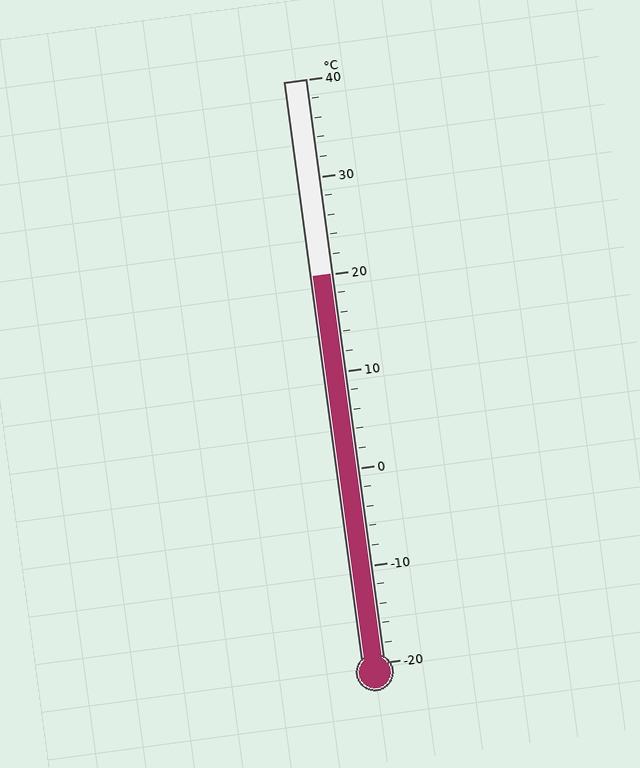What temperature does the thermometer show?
The thermometer shows approximately 20°C.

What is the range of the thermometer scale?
The thermometer scale ranges from -20°C to 40°C.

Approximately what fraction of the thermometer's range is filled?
The thermometer is filled to approximately 65% of its range.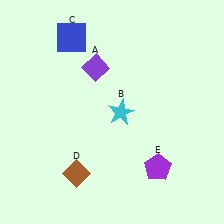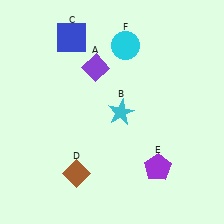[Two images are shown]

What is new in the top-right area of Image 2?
A cyan circle (F) was added in the top-right area of Image 2.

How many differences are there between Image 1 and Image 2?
There is 1 difference between the two images.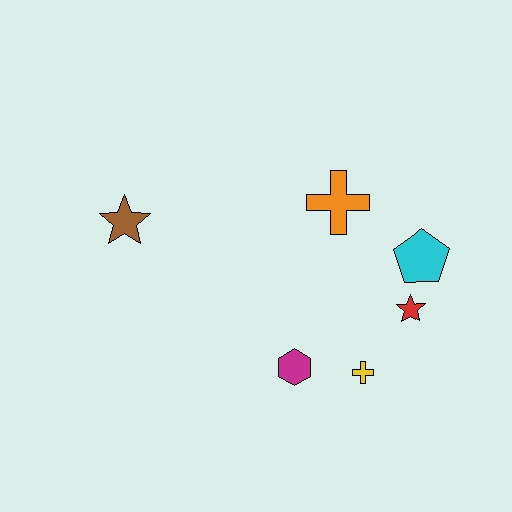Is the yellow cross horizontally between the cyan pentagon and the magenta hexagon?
Yes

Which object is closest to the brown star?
The orange cross is closest to the brown star.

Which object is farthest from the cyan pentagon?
The brown star is farthest from the cyan pentagon.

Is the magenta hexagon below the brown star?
Yes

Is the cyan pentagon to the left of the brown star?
No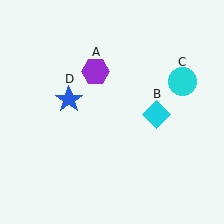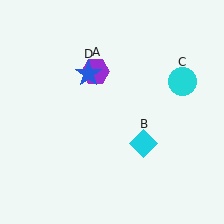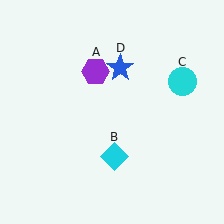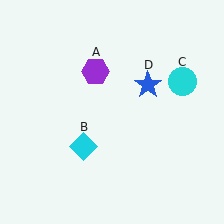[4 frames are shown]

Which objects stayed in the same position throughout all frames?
Purple hexagon (object A) and cyan circle (object C) remained stationary.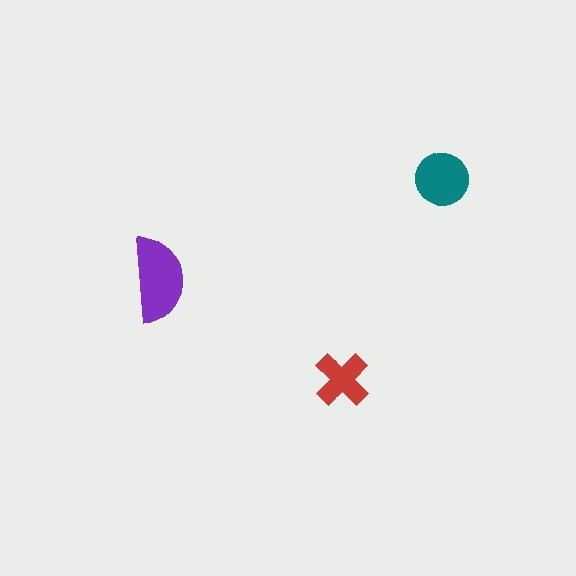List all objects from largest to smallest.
The purple semicircle, the teal circle, the red cross.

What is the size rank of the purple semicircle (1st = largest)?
1st.